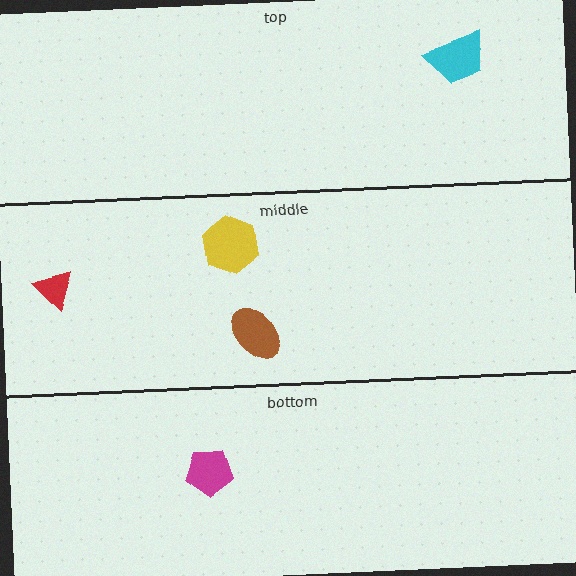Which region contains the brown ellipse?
The middle region.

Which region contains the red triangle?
The middle region.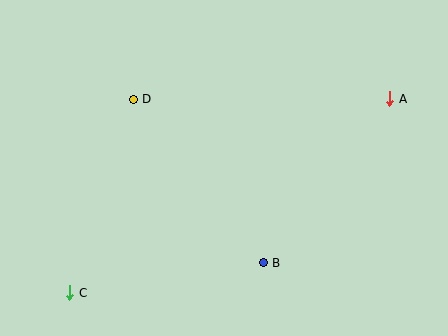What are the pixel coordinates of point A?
Point A is at (390, 99).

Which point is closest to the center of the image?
Point B at (263, 263) is closest to the center.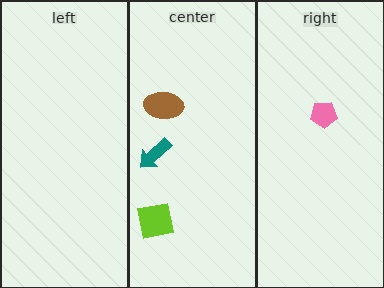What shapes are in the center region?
The brown ellipse, the teal arrow, the lime square.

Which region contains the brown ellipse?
The center region.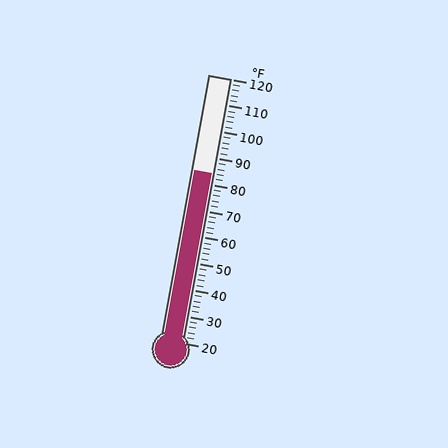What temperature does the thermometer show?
The thermometer shows approximately 84°F.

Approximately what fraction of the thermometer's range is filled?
The thermometer is filled to approximately 65% of its range.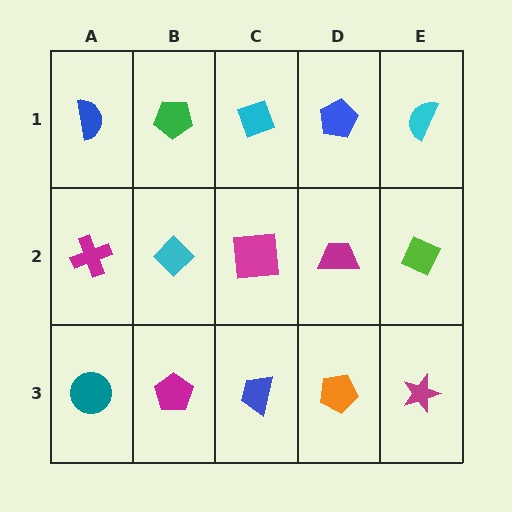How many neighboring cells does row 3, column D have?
3.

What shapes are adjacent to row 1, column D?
A magenta trapezoid (row 2, column D), a cyan diamond (row 1, column C), a cyan semicircle (row 1, column E).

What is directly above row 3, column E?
A lime diamond.